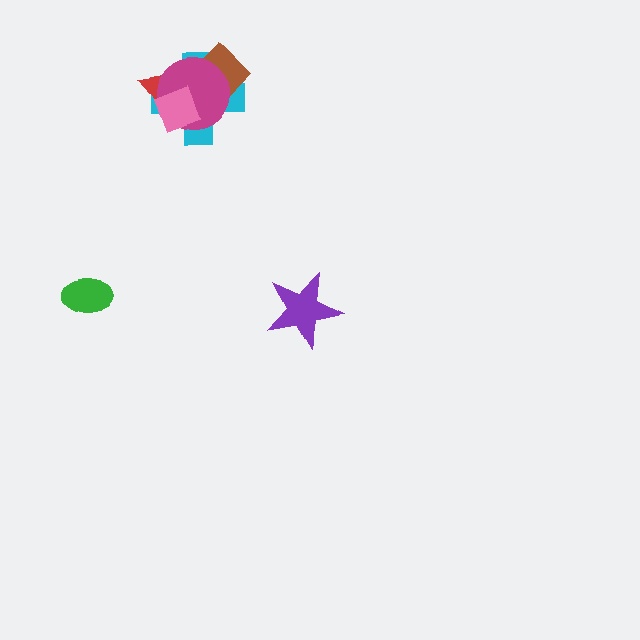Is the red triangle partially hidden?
Yes, it is partially covered by another shape.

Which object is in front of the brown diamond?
The magenta circle is in front of the brown diamond.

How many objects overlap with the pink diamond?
3 objects overlap with the pink diamond.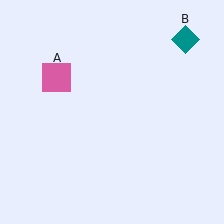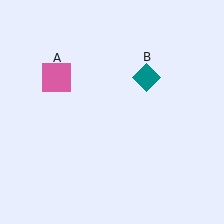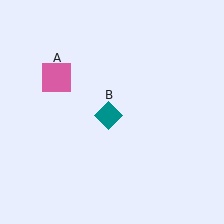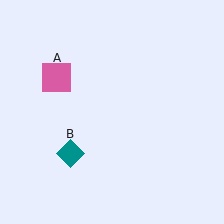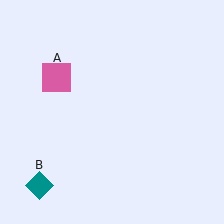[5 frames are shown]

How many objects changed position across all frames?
1 object changed position: teal diamond (object B).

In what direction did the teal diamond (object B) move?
The teal diamond (object B) moved down and to the left.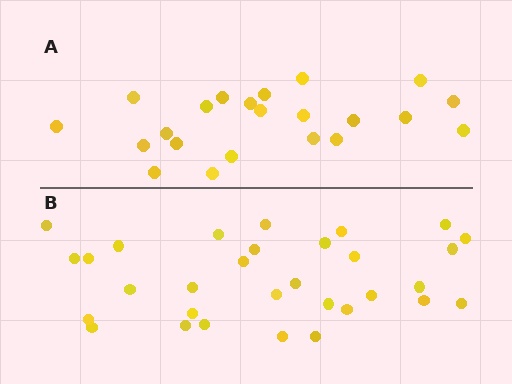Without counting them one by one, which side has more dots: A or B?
Region B (the bottom region) has more dots.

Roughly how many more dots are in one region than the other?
Region B has roughly 8 or so more dots than region A.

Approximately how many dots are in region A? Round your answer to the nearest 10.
About 20 dots. (The exact count is 22, which rounds to 20.)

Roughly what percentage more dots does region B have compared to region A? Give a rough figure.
About 40% more.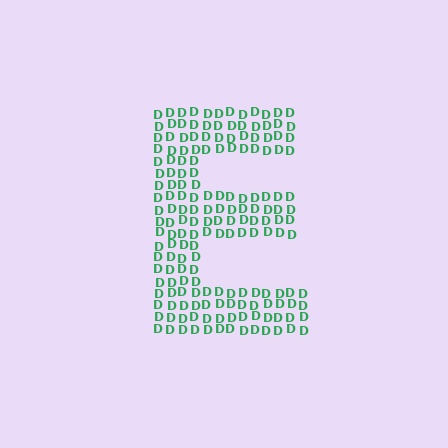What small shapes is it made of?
It is made of small letter D's.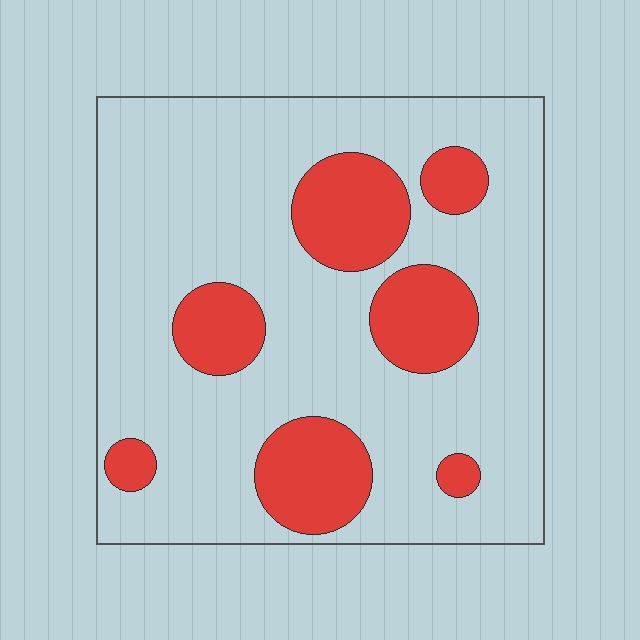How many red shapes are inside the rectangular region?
7.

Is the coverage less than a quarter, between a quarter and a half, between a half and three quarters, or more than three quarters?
Less than a quarter.